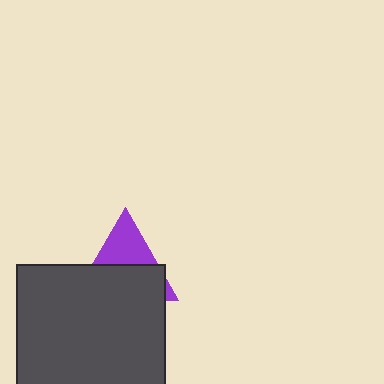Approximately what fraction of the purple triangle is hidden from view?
Roughly 61% of the purple triangle is hidden behind the dark gray square.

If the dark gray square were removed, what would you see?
You would see the complete purple triangle.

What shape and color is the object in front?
The object in front is a dark gray square.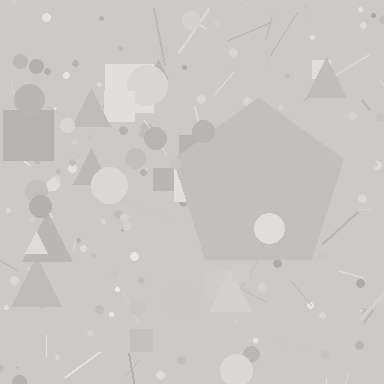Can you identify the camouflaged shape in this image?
The camouflaged shape is a pentagon.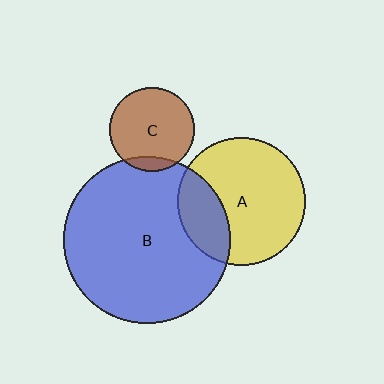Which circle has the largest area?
Circle B (blue).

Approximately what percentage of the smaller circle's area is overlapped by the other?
Approximately 25%.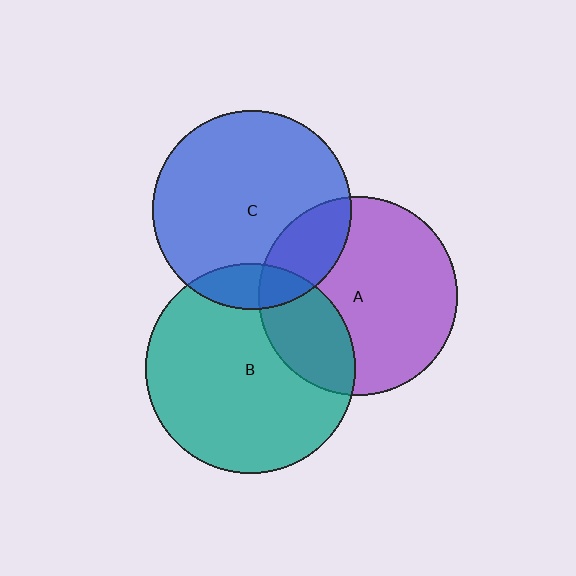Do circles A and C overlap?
Yes.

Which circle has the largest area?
Circle B (teal).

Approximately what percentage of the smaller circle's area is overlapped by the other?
Approximately 20%.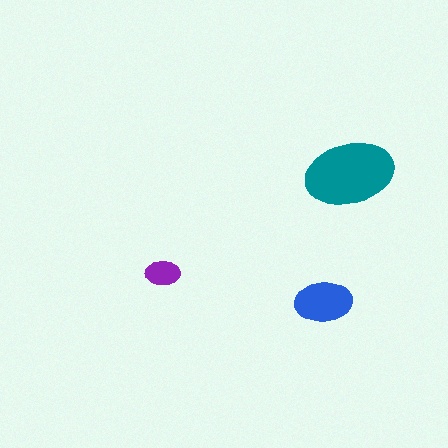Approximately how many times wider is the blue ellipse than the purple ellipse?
About 1.5 times wider.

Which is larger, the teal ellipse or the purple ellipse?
The teal one.